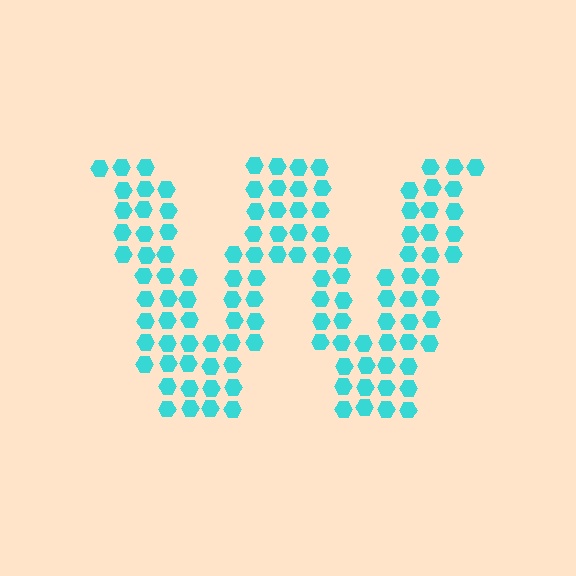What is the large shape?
The large shape is the letter W.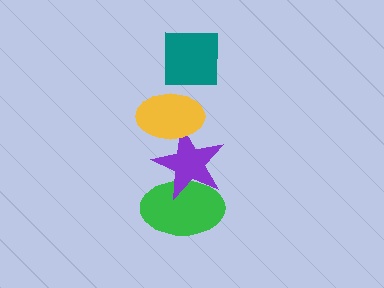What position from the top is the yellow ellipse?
The yellow ellipse is 2nd from the top.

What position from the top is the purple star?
The purple star is 3rd from the top.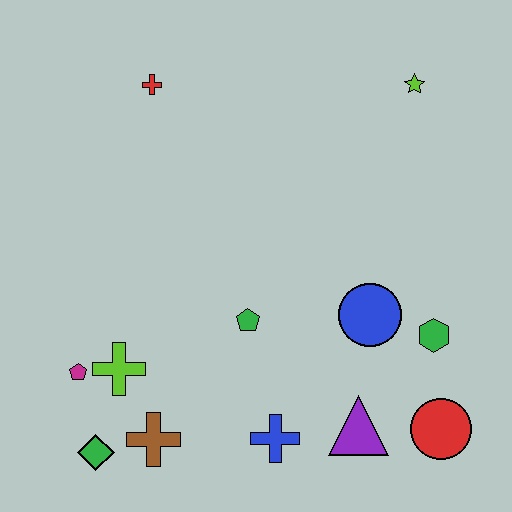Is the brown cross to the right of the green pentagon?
No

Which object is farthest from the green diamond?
The lime star is farthest from the green diamond.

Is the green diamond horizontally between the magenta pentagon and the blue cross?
Yes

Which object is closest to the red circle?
The purple triangle is closest to the red circle.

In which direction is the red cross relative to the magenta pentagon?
The red cross is above the magenta pentagon.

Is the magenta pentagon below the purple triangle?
No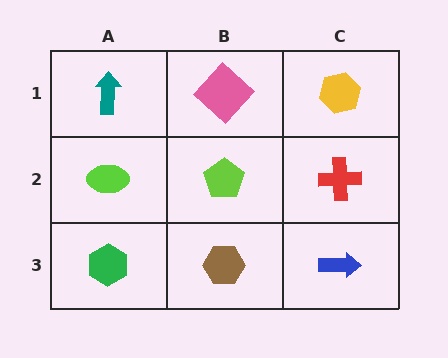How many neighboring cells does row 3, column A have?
2.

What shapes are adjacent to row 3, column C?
A red cross (row 2, column C), a brown hexagon (row 3, column B).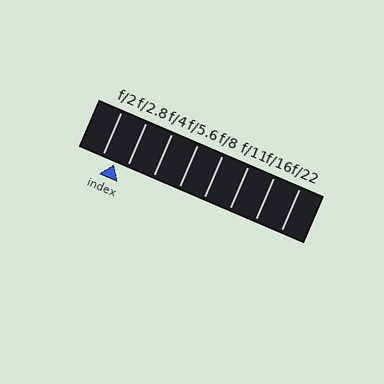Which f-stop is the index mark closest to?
The index mark is closest to f/2.8.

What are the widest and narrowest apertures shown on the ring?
The widest aperture shown is f/2 and the narrowest is f/22.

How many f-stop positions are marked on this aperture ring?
There are 8 f-stop positions marked.